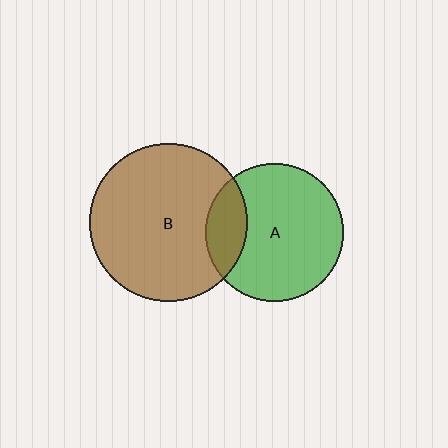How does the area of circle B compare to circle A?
Approximately 1.3 times.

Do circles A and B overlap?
Yes.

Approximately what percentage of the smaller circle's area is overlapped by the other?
Approximately 20%.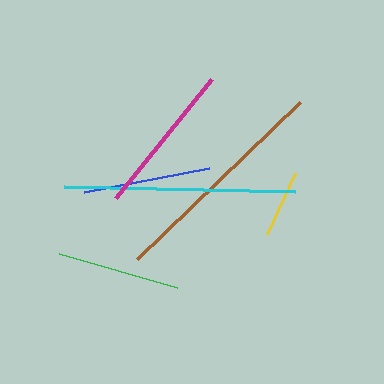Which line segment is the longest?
The cyan line is the longest at approximately 231 pixels.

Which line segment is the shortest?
The yellow line is the shortest at approximately 67 pixels.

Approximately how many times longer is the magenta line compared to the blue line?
The magenta line is approximately 1.2 times the length of the blue line.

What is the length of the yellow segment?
The yellow segment is approximately 67 pixels long.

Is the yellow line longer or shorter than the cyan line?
The cyan line is longer than the yellow line.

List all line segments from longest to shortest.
From longest to shortest: cyan, brown, magenta, blue, green, yellow.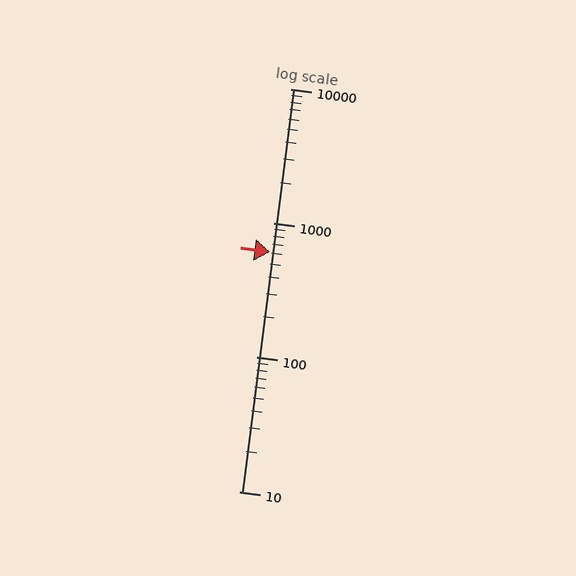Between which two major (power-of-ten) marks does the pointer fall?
The pointer is between 100 and 1000.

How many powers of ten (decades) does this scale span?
The scale spans 3 decades, from 10 to 10000.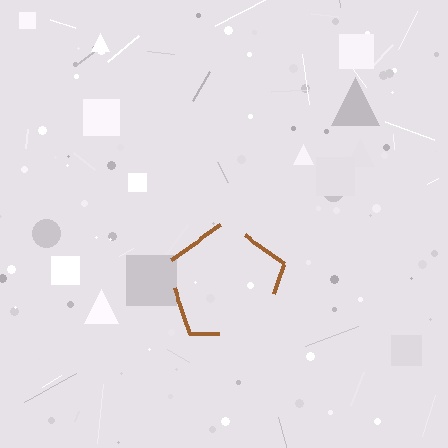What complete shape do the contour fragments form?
The contour fragments form a pentagon.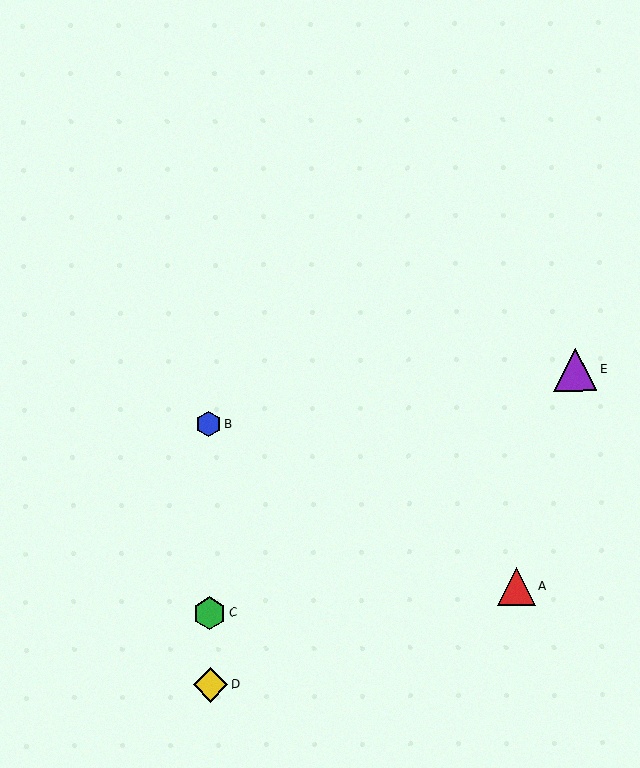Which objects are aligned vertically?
Objects B, C, D are aligned vertically.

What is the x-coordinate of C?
Object C is at x≈210.